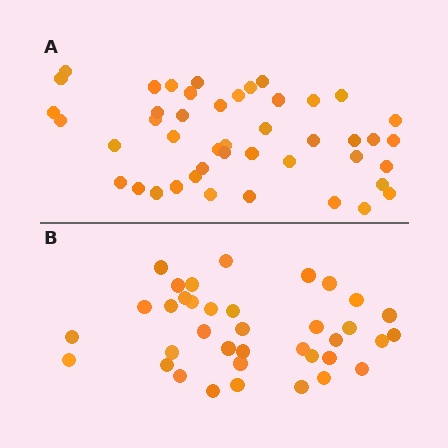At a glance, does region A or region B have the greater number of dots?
Region A (the top region) has more dots.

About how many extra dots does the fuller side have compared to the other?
Region A has roughly 8 or so more dots than region B.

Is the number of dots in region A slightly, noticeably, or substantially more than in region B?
Region A has only slightly more — the two regions are fairly close. The ratio is roughly 1.2 to 1.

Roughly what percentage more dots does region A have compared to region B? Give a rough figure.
About 20% more.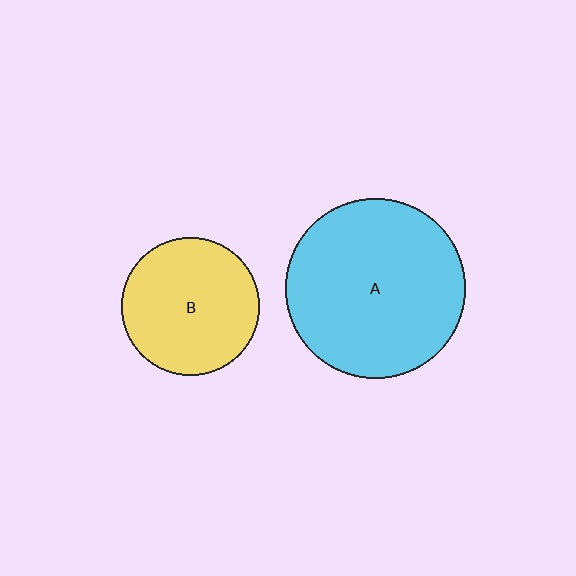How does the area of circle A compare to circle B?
Approximately 1.7 times.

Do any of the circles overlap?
No, none of the circles overlap.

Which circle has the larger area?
Circle A (cyan).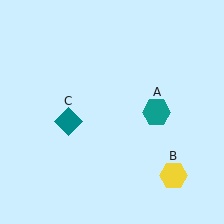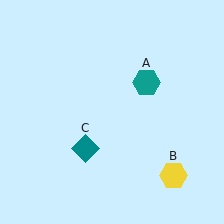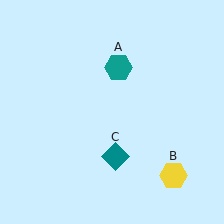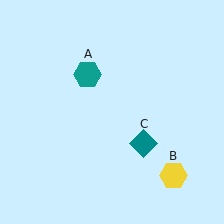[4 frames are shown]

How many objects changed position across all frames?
2 objects changed position: teal hexagon (object A), teal diamond (object C).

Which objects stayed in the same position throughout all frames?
Yellow hexagon (object B) remained stationary.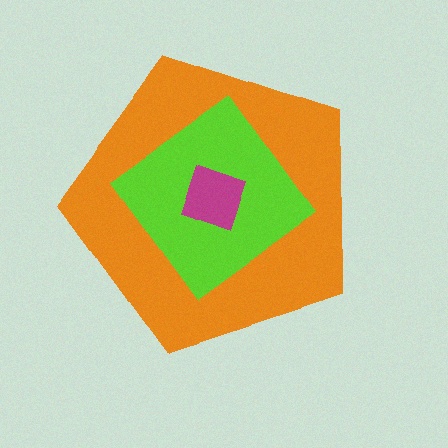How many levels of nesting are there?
3.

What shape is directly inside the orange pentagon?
The lime diamond.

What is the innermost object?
The magenta square.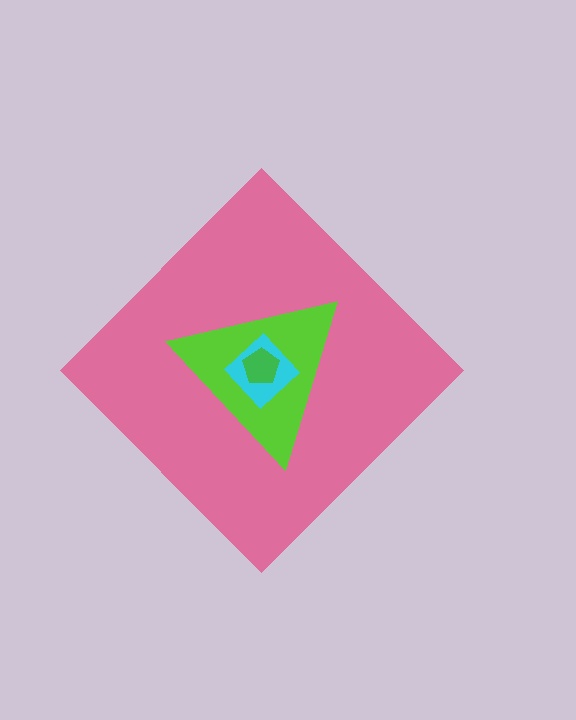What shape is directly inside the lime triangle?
The cyan diamond.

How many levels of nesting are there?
4.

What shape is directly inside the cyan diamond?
The green pentagon.